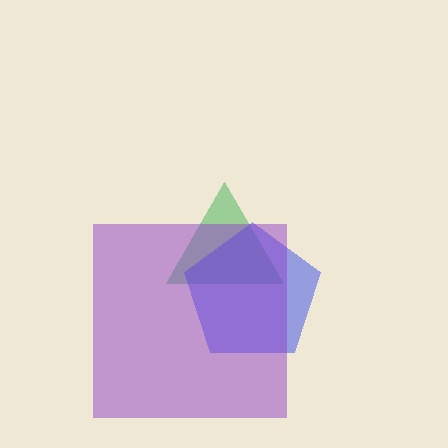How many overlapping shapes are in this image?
There are 3 overlapping shapes in the image.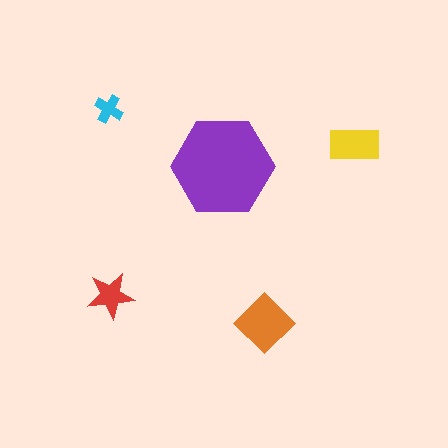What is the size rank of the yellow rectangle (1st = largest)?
3rd.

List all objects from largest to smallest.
The purple hexagon, the orange diamond, the yellow rectangle, the red star, the cyan cross.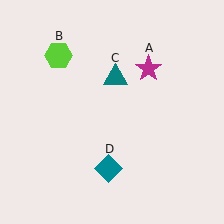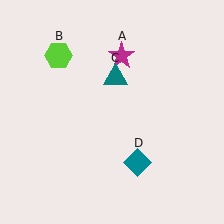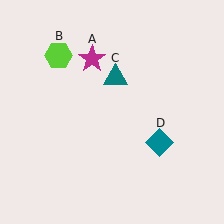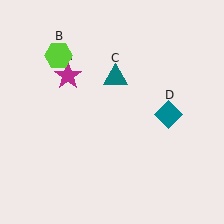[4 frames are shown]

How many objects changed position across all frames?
2 objects changed position: magenta star (object A), teal diamond (object D).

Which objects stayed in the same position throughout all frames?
Lime hexagon (object B) and teal triangle (object C) remained stationary.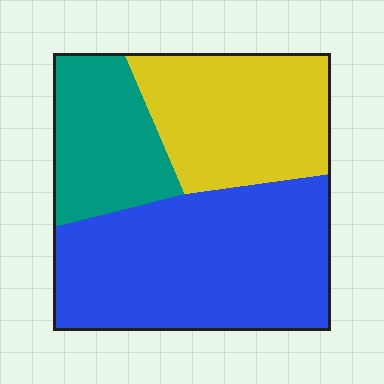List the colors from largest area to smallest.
From largest to smallest: blue, yellow, teal.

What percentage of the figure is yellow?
Yellow takes up about one third (1/3) of the figure.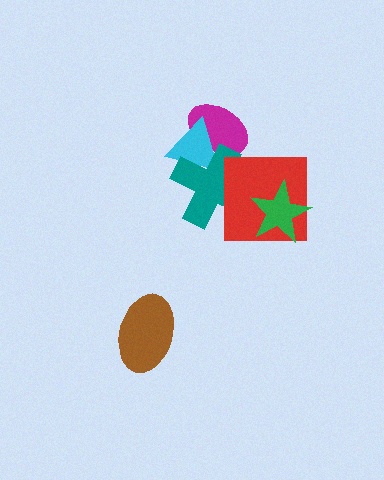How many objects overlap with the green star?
1 object overlaps with the green star.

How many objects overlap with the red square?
2 objects overlap with the red square.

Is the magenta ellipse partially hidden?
Yes, it is partially covered by another shape.